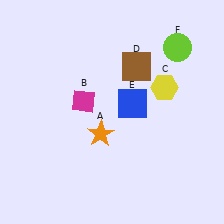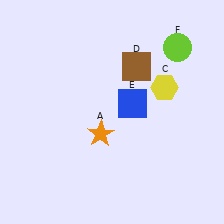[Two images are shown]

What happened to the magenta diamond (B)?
The magenta diamond (B) was removed in Image 2. It was in the top-left area of Image 1.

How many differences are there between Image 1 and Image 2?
There is 1 difference between the two images.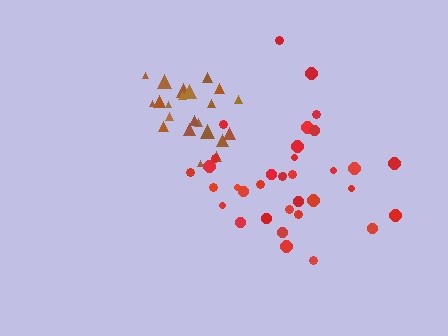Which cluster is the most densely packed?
Brown.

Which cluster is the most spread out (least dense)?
Red.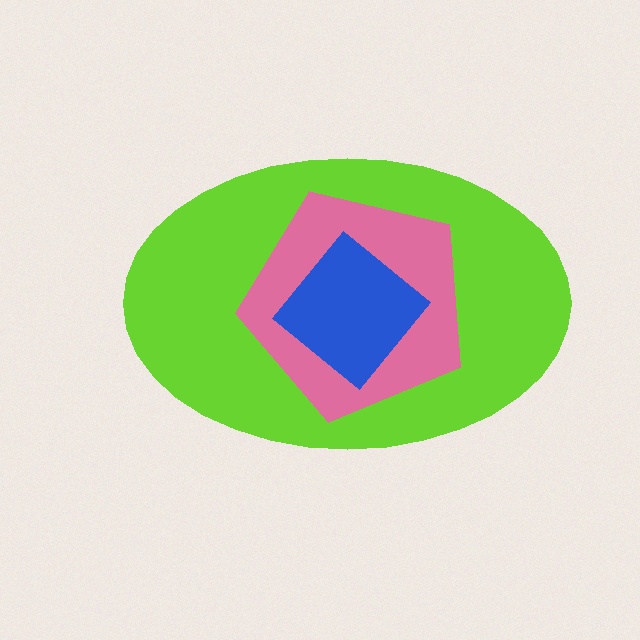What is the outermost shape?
The lime ellipse.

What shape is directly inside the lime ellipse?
The pink pentagon.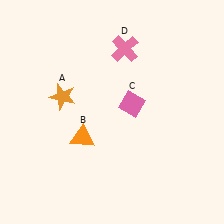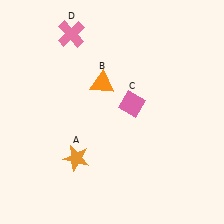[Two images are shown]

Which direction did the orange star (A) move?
The orange star (A) moved down.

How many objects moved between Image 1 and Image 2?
3 objects moved between the two images.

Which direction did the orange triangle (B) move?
The orange triangle (B) moved up.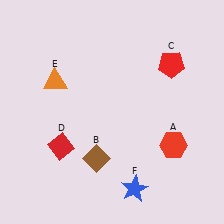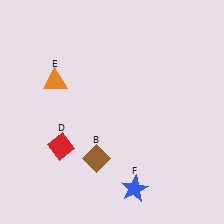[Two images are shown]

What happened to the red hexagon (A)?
The red hexagon (A) was removed in Image 2. It was in the bottom-right area of Image 1.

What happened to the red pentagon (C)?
The red pentagon (C) was removed in Image 2. It was in the top-right area of Image 1.